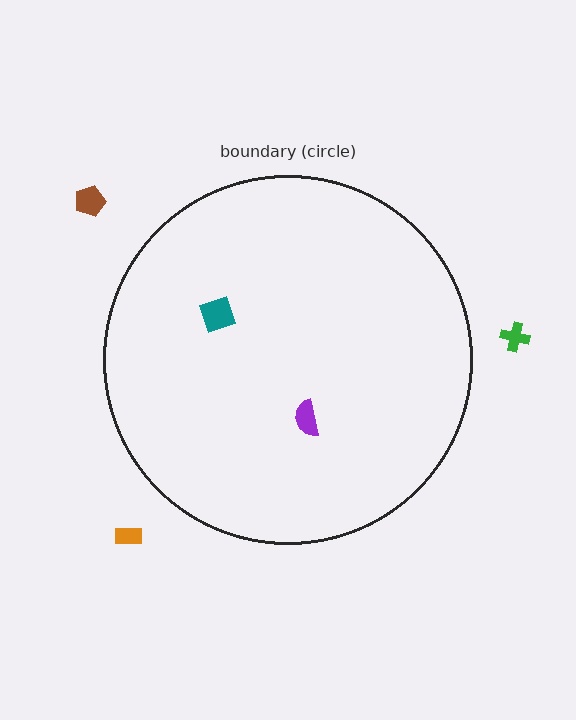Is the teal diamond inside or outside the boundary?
Inside.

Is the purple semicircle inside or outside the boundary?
Inside.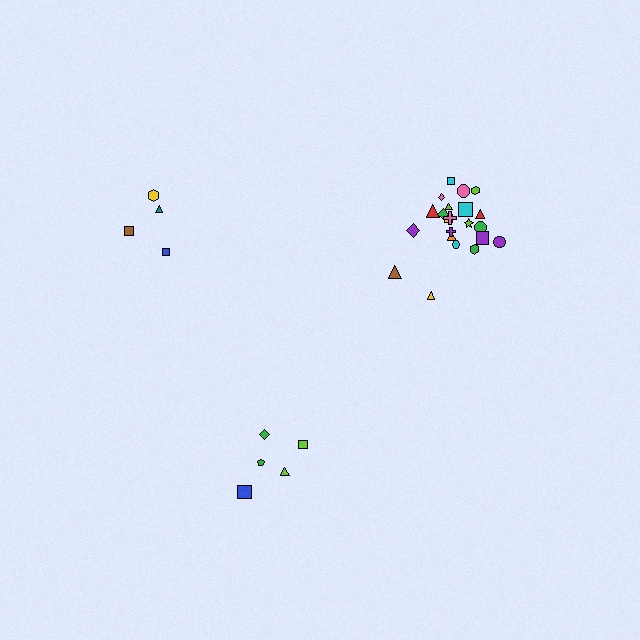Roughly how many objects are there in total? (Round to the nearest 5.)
Roughly 30 objects in total.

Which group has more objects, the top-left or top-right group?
The top-right group.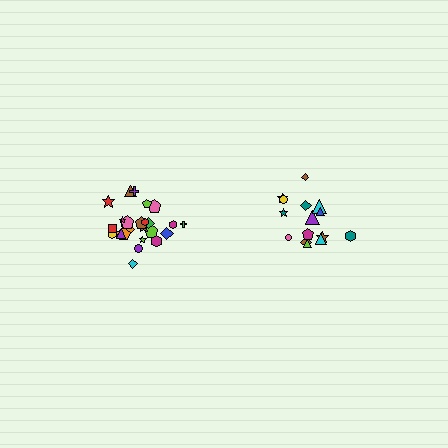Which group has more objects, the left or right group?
The left group.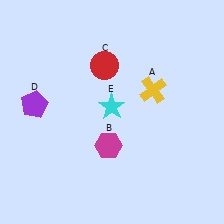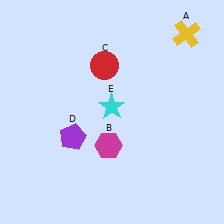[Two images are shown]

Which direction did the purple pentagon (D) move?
The purple pentagon (D) moved right.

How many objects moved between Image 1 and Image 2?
2 objects moved between the two images.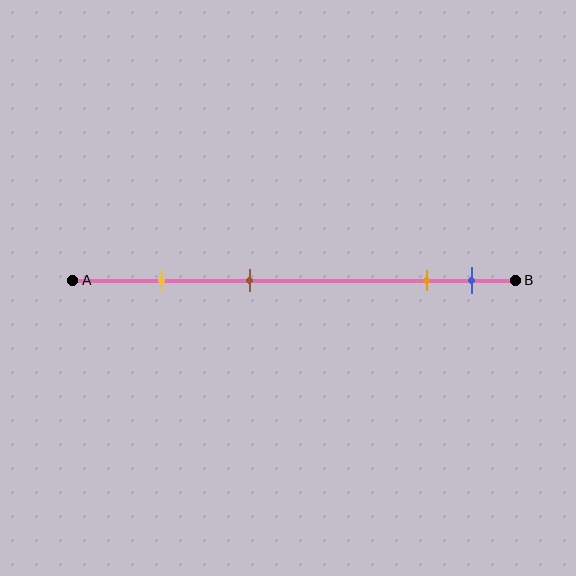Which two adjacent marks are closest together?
The orange and blue marks are the closest adjacent pair.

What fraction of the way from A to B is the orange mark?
The orange mark is approximately 80% (0.8) of the way from A to B.